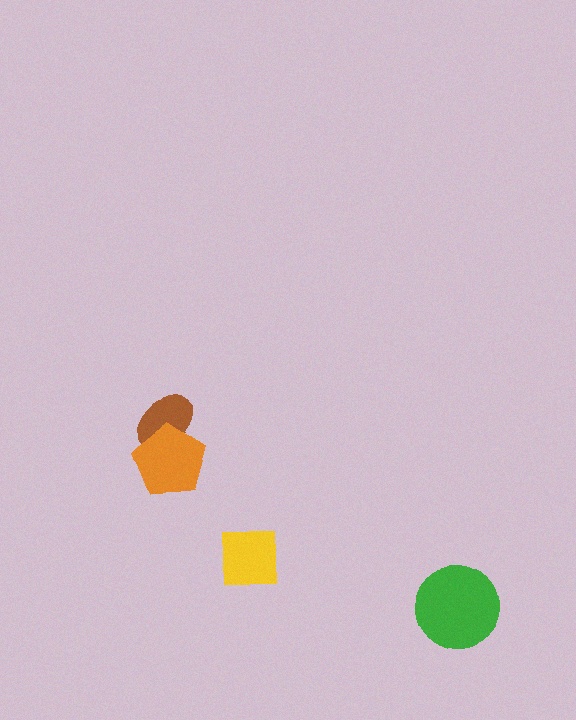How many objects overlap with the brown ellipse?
1 object overlaps with the brown ellipse.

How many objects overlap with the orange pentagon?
1 object overlaps with the orange pentagon.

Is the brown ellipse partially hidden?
Yes, it is partially covered by another shape.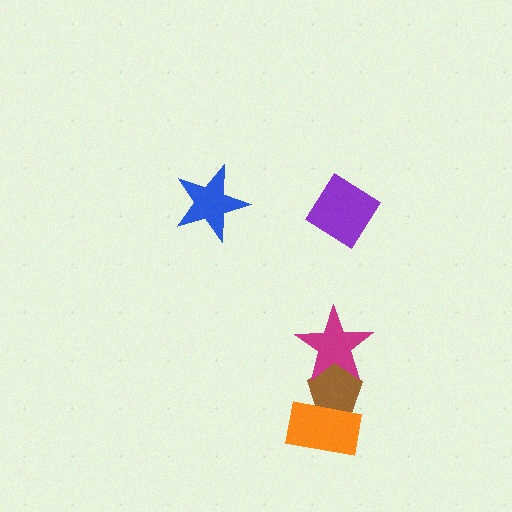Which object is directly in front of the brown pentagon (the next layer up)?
The magenta star is directly in front of the brown pentagon.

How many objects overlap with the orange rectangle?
1 object overlaps with the orange rectangle.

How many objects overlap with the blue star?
0 objects overlap with the blue star.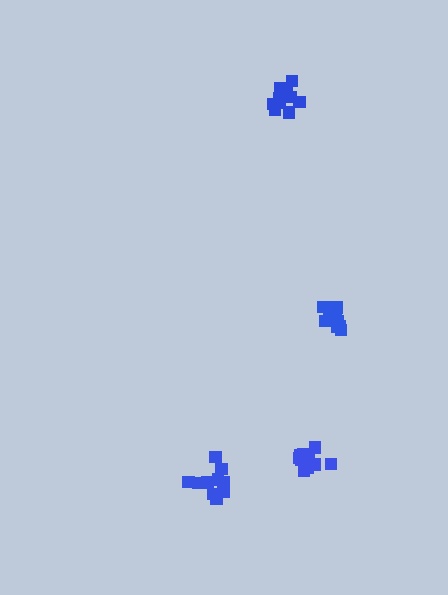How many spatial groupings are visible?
There are 4 spatial groupings.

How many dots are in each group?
Group 1: 10 dots, Group 2: 10 dots, Group 3: 14 dots, Group 4: 11 dots (45 total).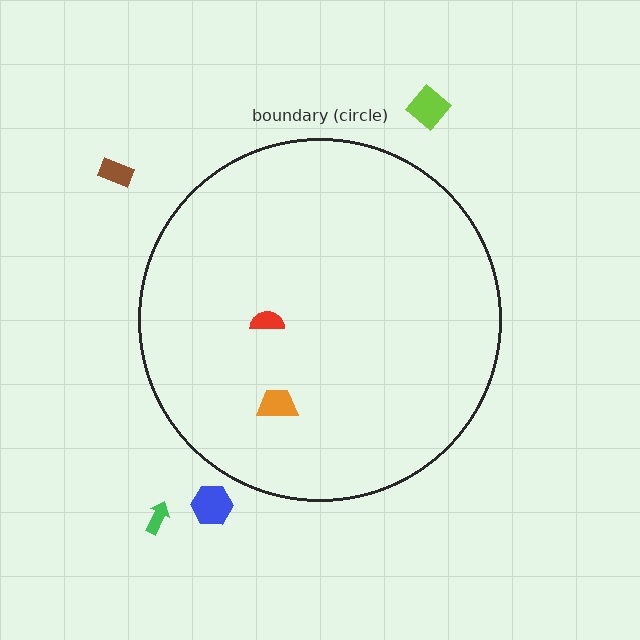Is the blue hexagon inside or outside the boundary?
Outside.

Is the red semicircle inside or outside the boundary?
Inside.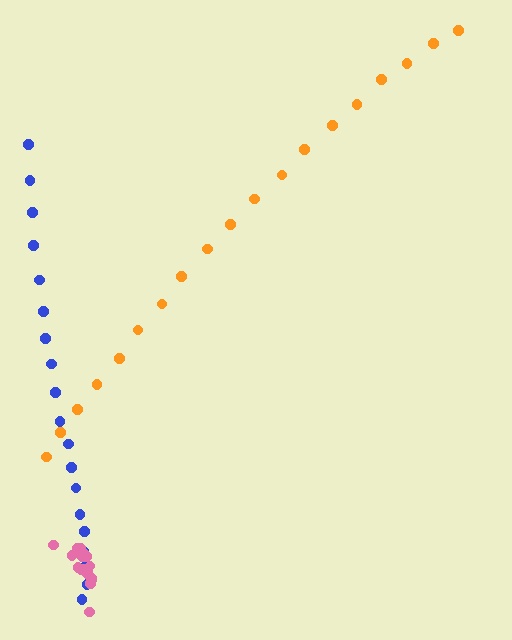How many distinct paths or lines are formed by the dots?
There are 3 distinct paths.